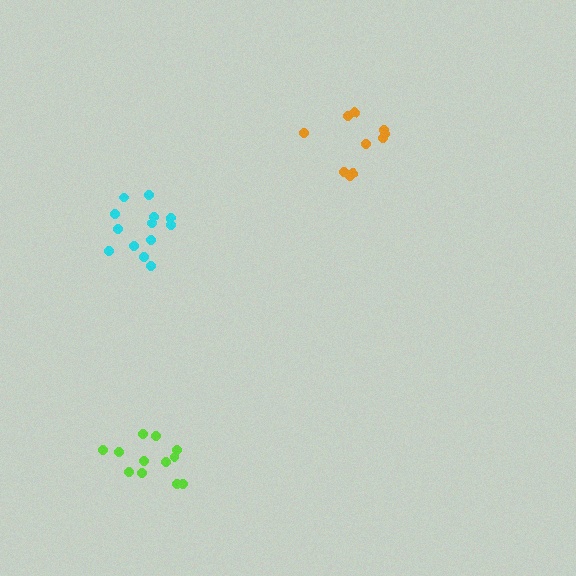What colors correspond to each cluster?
The clusters are colored: lime, orange, cyan.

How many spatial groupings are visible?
There are 3 spatial groupings.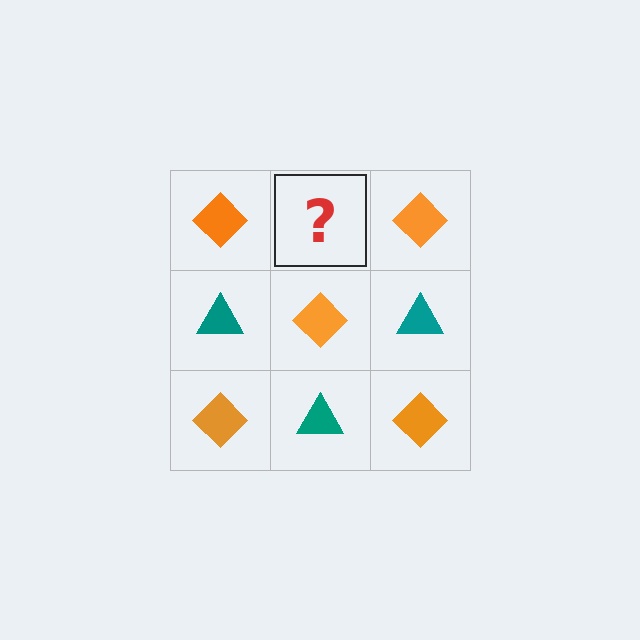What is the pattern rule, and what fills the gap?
The rule is that it alternates orange diamond and teal triangle in a checkerboard pattern. The gap should be filled with a teal triangle.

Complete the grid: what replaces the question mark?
The question mark should be replaced with a teal triangle.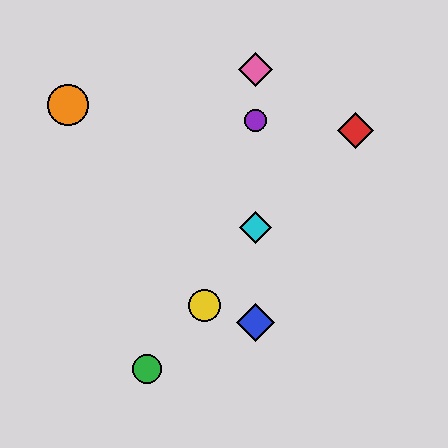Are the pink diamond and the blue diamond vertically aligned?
Yes, both are at x≈255.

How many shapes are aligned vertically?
4 shapes (the blue diamond, the purple circle, the cyan diamond, the pink diamond) are aligned vertically.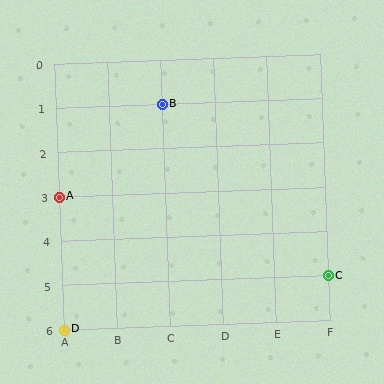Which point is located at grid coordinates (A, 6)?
Point D is at (A, 6).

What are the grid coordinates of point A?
Point A is at grid coordinates (A, 3).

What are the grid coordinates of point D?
Point D is at grid coordinates (A, 6).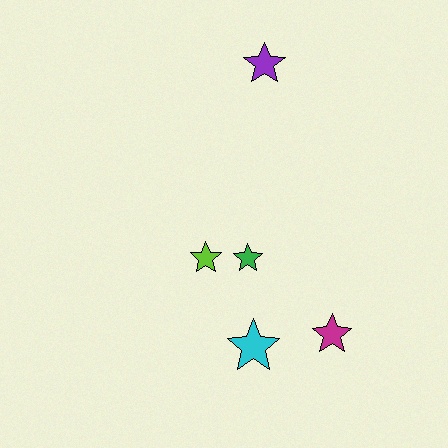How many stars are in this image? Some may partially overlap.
There are 5 stars.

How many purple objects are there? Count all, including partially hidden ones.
There is 1 purple object.